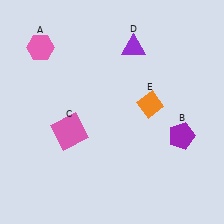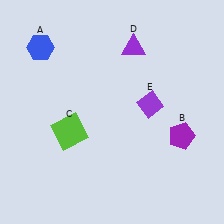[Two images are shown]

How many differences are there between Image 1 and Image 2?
There are 3 differences between the two images.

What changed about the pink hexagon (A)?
In Image 1, A is pink. In Image 2, it changed to blue.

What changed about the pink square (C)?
In Image 1, C is pink. In Image 2, it changed to lime.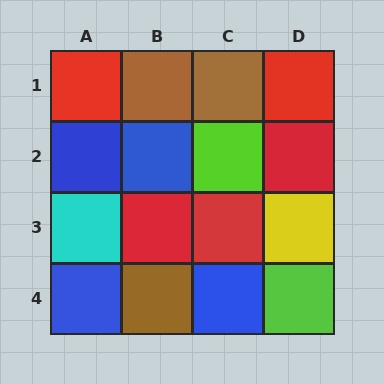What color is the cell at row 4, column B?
Brown.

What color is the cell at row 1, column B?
Brown.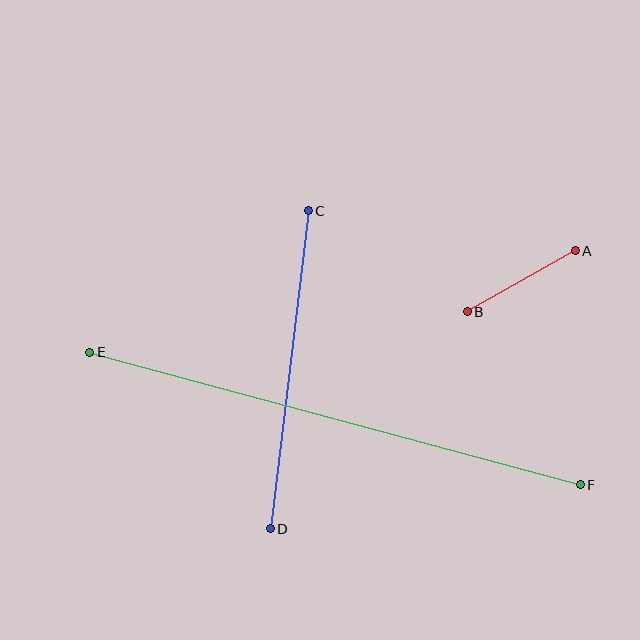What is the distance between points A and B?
The distance is approximately 123 pixels.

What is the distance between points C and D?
The distance is approximately 321 pixels.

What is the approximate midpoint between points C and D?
The midpoint is at approximately (289, 370) pixels.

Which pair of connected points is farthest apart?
Points E and F are farthest apart.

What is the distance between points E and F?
The distance is approximately 508 pixels.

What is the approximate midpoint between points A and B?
The midpoint is at approximately (521, 281) pixels.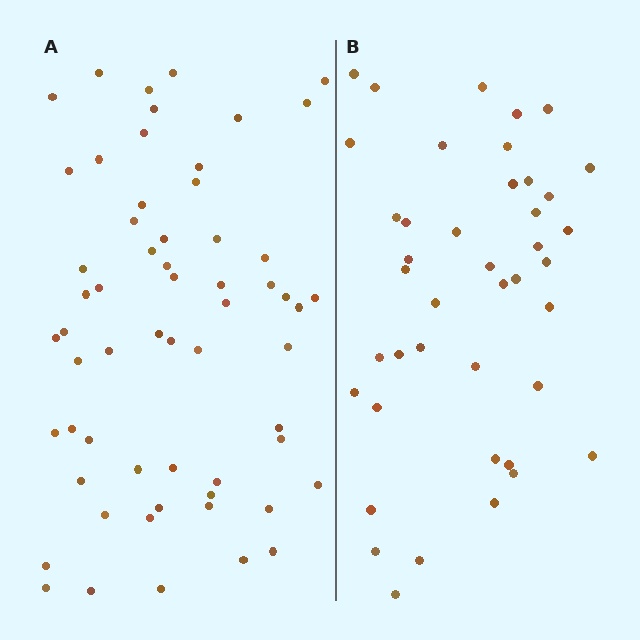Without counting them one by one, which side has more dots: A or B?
Region A (the left region) has more dots.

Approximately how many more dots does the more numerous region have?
Region A has approximately 20 more dots than region B.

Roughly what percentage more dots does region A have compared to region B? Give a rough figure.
About 45% more.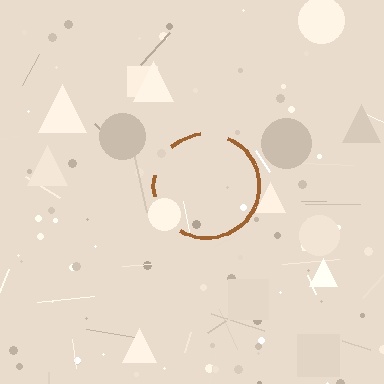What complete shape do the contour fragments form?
The contour fragments form a circle.